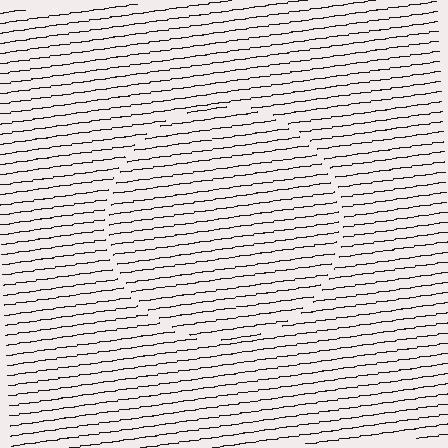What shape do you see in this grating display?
An illusory circle. The interior of the shape contains the same grating, shifted by half a period — the contour is defined by the phase discontinuity where line-ends from the inner and outer gratings abut.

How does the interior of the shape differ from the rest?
The interior of the shape contains the same grating, shifted by half a period — the contour is defined by the phase discontinuity where line-ends from the inner and outer gratings abut.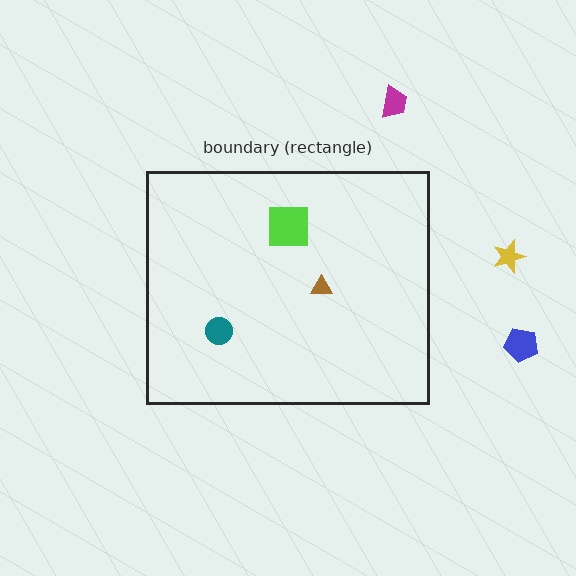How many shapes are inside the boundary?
3 inside, 3 outside.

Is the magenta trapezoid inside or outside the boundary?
Outside.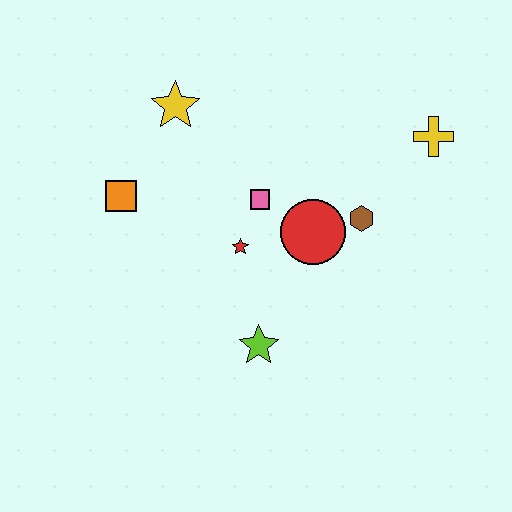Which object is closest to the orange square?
The yellow star is closest to the orange square.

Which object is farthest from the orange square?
The yellow cross is farthest from the orange square.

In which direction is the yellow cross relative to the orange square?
The yellow cross is to the right of the orange square.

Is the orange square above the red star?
Yes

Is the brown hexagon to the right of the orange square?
Yes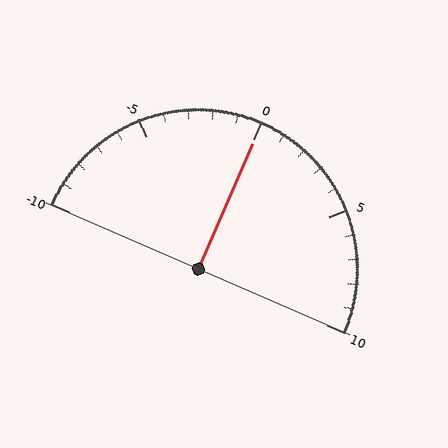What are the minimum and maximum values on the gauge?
The gauge ranges from -10 to 10.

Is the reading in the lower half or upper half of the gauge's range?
The reading is in the upper half of the range (-10 to 10).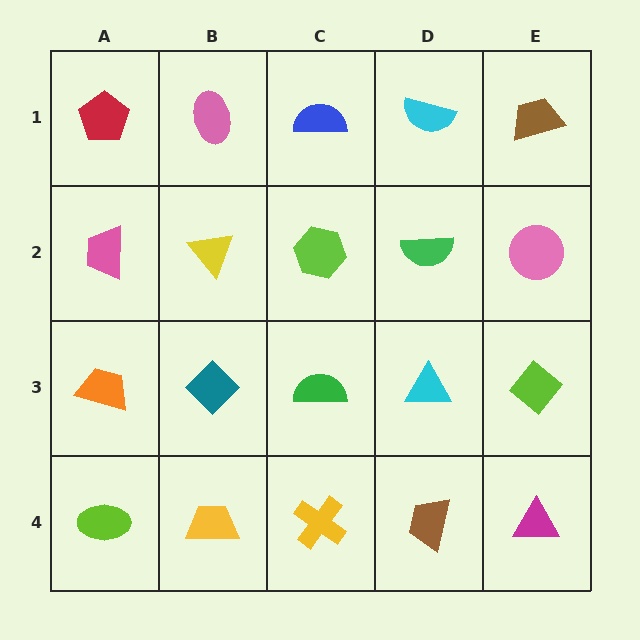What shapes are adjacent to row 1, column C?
A lime hexagon (row 2, column C), a pink ellipse (row 1, column B), a cyan semicircle (row 1, column D).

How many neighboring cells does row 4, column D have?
3.